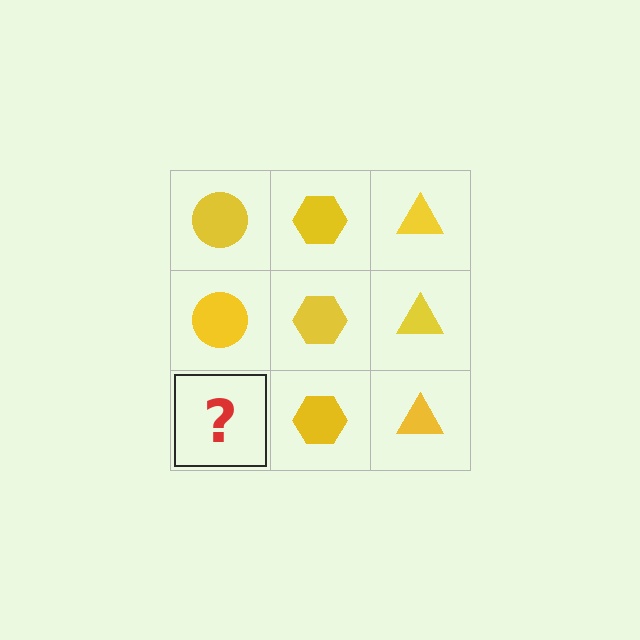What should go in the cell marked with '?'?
The missing cell should contain a yellow circle.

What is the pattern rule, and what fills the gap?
The rule is that each column has a consistent shape. The gap should be filled with a yellow circle.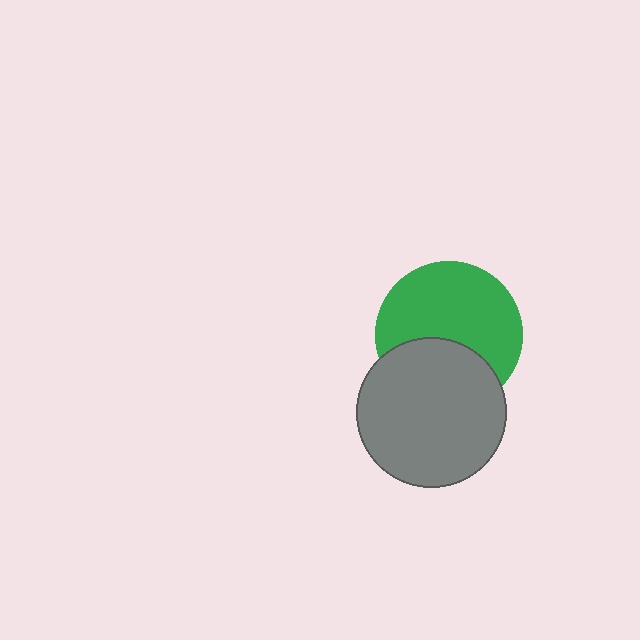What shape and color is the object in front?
The object in front is a gray circle.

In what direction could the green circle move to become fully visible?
The green circle could move up. That would shift it out from behind the gray circle entirely.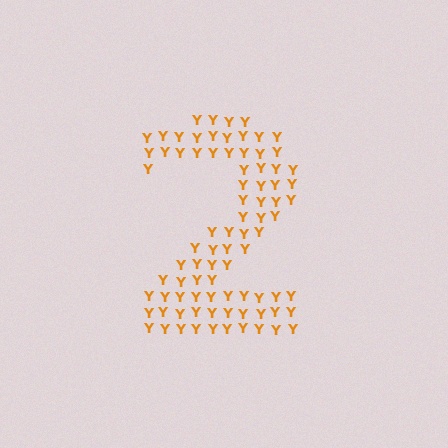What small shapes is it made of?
It is made of small letter Y's.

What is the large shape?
The large shape is the digit 2.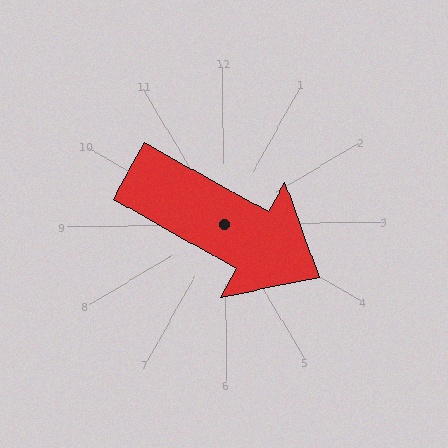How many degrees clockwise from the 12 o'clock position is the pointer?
Approximately 120 degrees.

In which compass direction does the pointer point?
Southeast.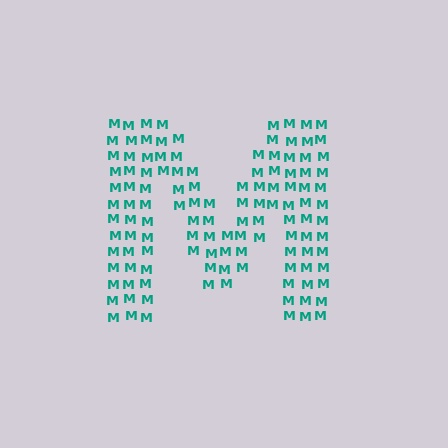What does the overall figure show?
The overall figure shows the letter M.